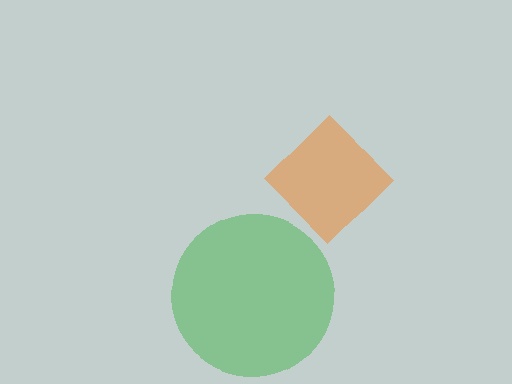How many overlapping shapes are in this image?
There are 2 overlapping shapes in the image.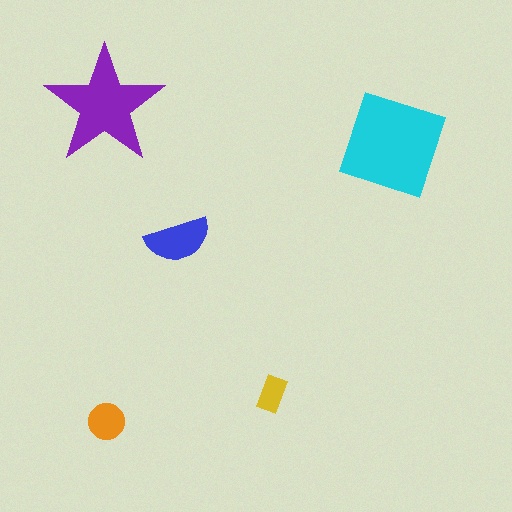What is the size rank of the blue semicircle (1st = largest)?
3rd.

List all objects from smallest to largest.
The yellow rectangle, the orange circle, the blue semicircle, the purple star, the cyan diamond.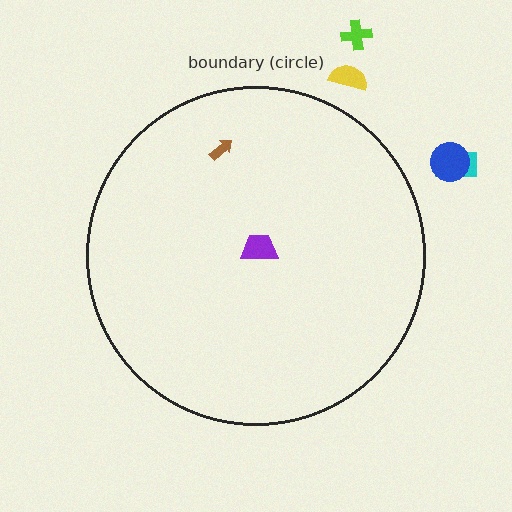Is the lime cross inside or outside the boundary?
Outside.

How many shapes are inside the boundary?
2 inside, 4 outside.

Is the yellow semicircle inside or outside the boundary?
Outside.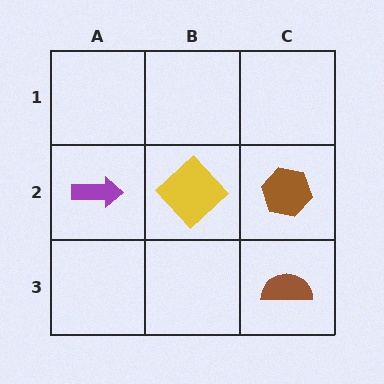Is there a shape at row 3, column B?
No, that cell is empty.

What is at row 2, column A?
A purple arrow.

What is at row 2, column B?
A yellow diamond.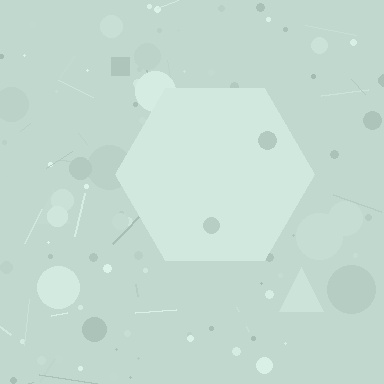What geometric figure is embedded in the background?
A hexagon is embedded in the background.